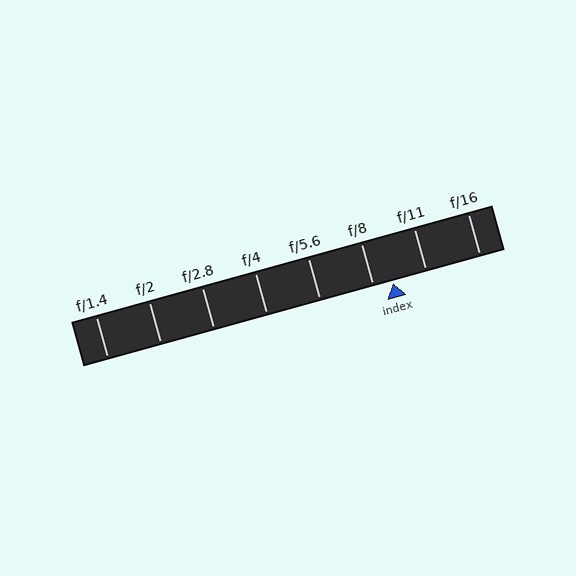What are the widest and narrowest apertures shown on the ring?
The widest aperture shown is f/1.4 and the narrowest is f/16.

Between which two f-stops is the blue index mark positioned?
The index mark is between f/8 and f/11.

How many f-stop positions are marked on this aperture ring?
There are 8 f-stop positions marked.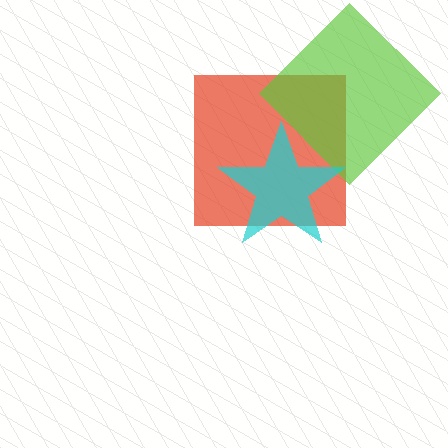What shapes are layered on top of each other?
The layered shapes are: a red square, a lime diamond, a cyan star.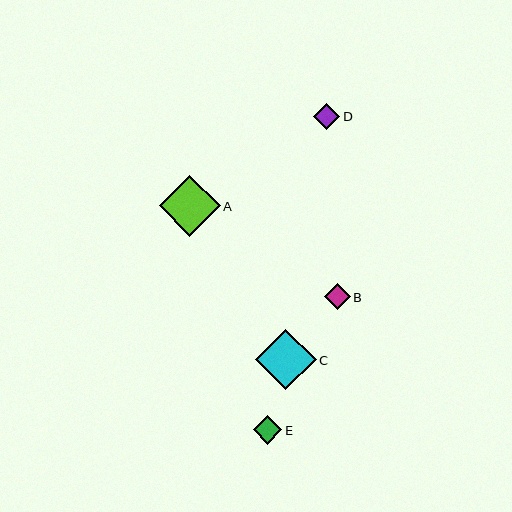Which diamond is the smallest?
Diamond B is the smallest with a size of approximately 26 pixels.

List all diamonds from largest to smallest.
From largest to smallest: A, C, E, D, B.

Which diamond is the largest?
Diamond A is the largest with a size of approximately 61 pixels.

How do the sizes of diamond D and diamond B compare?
Diamond D and diamond B are approximately the same size.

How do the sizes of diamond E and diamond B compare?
Diamond E and diamond B are approximately the same size.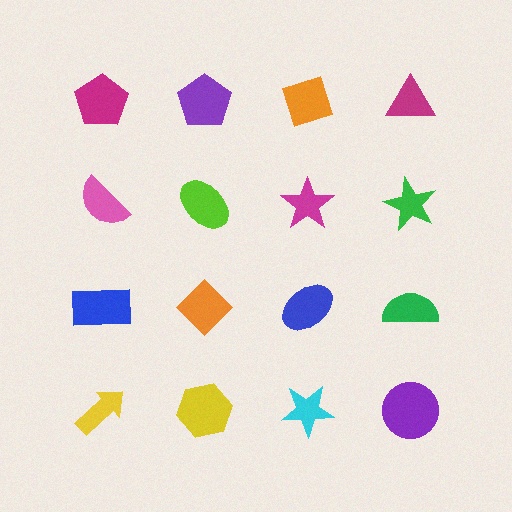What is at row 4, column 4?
A purple circle.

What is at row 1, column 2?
A purple pentagon.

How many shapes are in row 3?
4 shapes.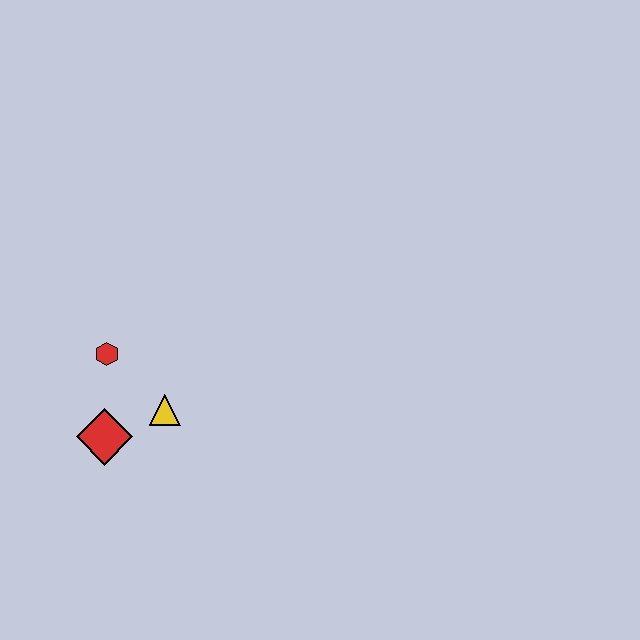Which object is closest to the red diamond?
The yellow triangle is closest to the red diamond.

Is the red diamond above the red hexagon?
No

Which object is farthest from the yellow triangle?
The red hexagon is farthest from the yellow triangle.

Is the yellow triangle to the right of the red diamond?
Yes